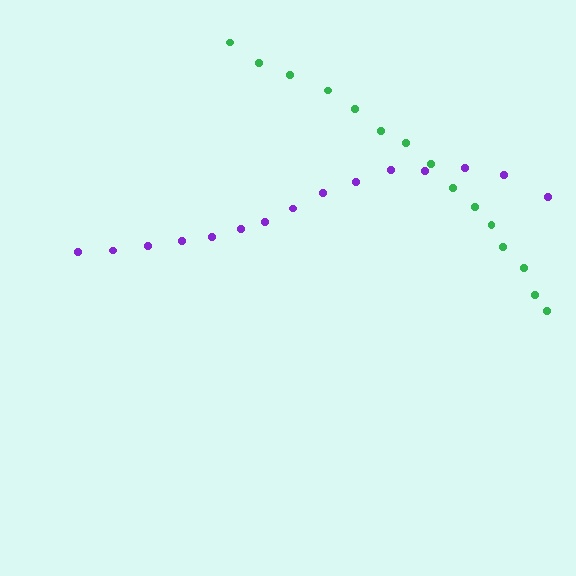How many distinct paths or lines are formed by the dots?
There are 2 distinct paths.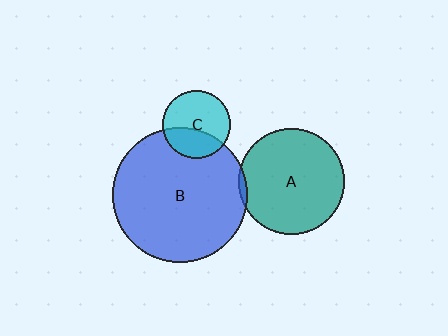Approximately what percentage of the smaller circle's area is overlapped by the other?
Approximately 5%.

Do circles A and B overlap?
Yes.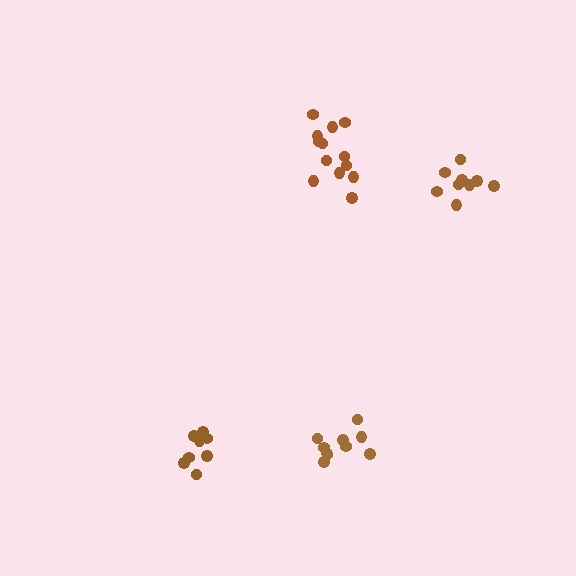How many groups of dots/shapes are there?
There are 4 groups.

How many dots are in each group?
Group 1: 9 dots, Group 2: 8 dots, Group 3: 13 dots, Group 4: 10 dots (40 total).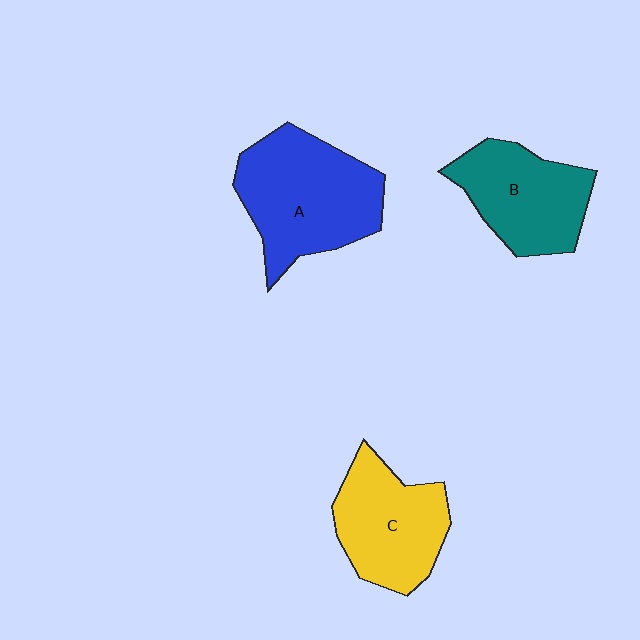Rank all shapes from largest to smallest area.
From largest to smallest: A (blue), C (yellow), B (teal).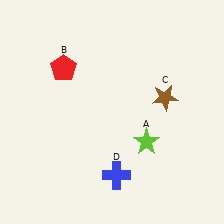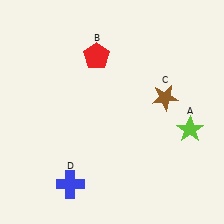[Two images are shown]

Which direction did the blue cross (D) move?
The blue cross (D) moved left.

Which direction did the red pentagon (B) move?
The red pentagon (B) moved right.